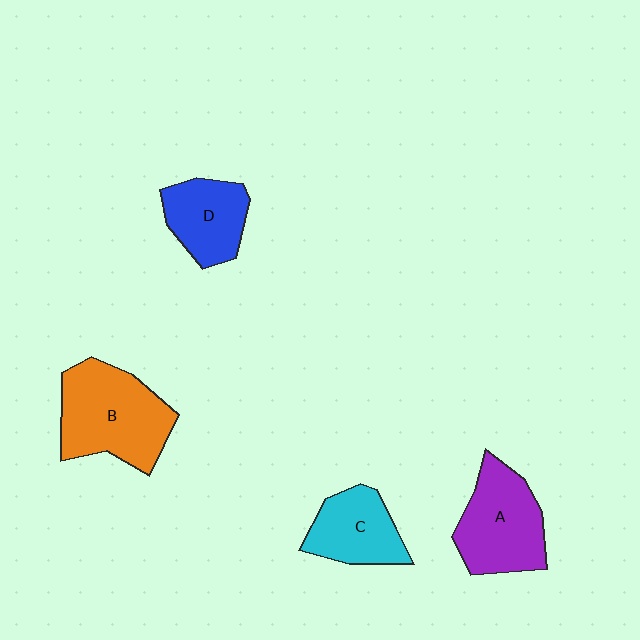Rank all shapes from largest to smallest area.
From largest to smallest: B (orange), A (purple), C (cyan), D (blue).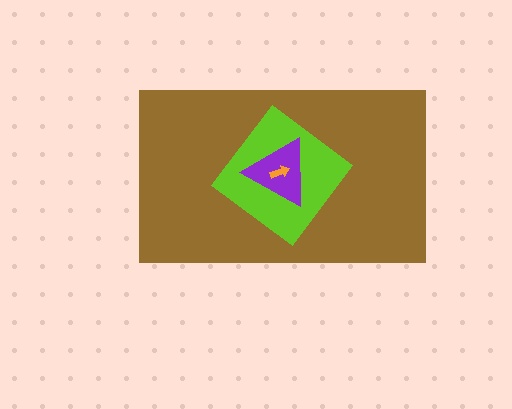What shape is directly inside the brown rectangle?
The lime diamond.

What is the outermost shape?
The brown rectangle.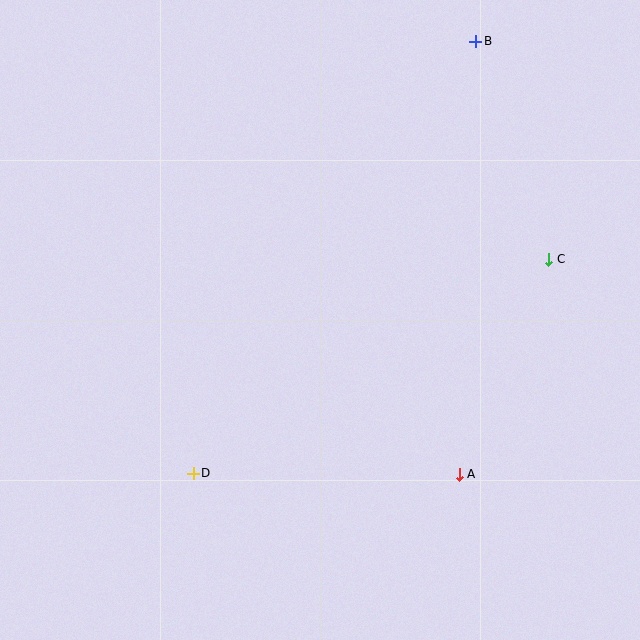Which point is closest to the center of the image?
Point D at (193, 473) is closest to the center.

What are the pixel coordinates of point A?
Point A is at (459, 474).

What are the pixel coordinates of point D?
Point D is at (193, 473).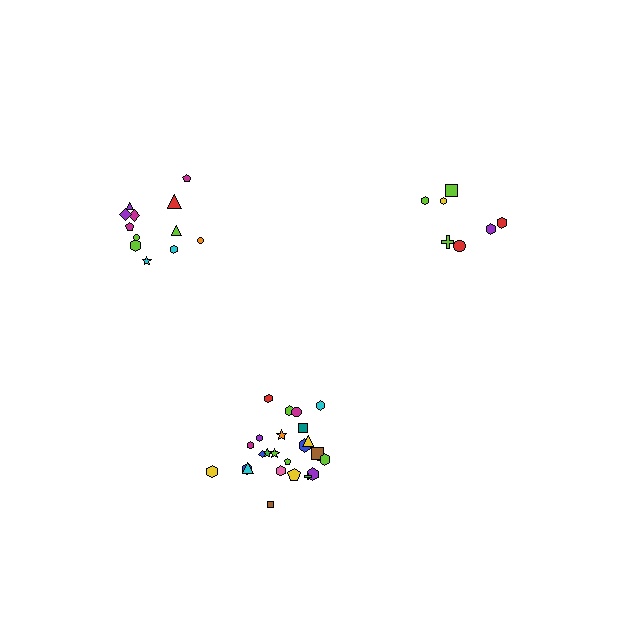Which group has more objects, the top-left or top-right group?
The top-left group.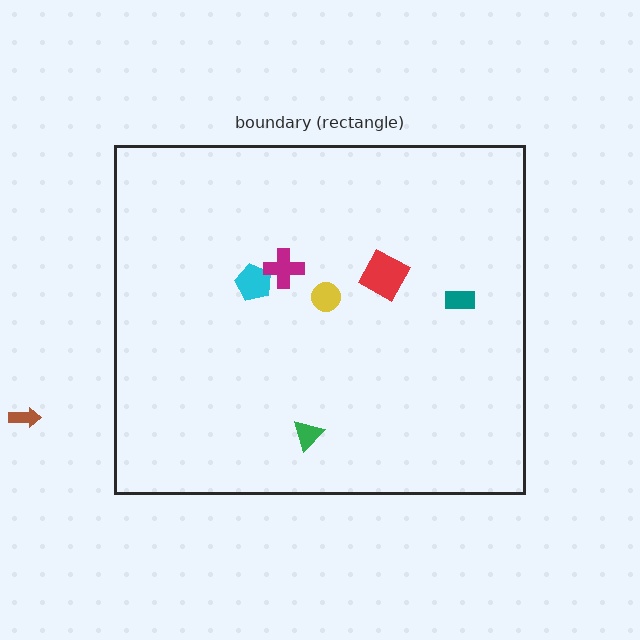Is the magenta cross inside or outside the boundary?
Inside.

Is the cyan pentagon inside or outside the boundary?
Inside.